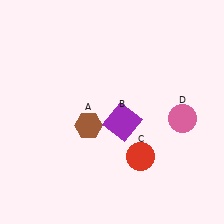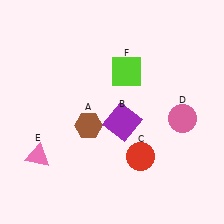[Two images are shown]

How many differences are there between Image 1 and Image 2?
There are 2 differences between the two images.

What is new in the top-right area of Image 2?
A lime square (F) was added in the top-right area of Image 2.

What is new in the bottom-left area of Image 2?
A pink triangle (E) was added in the bottom-left area of Image 2.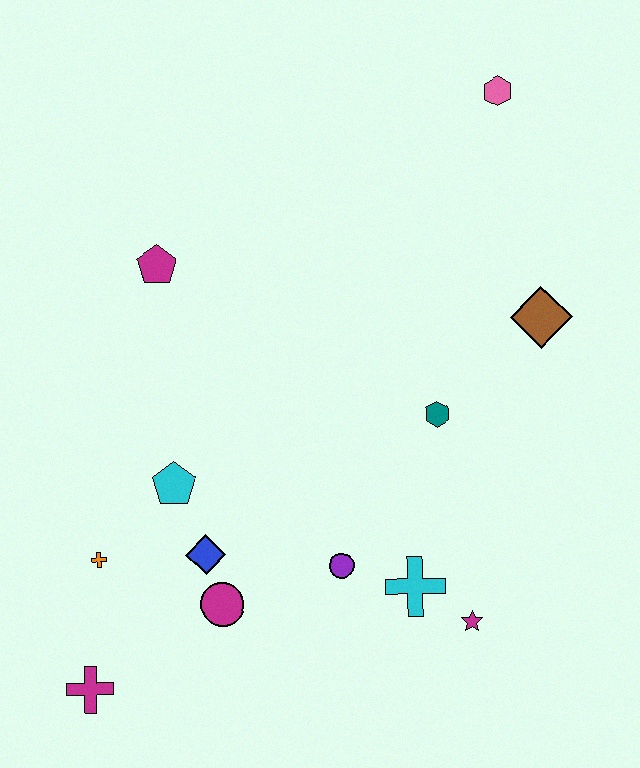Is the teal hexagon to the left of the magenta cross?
No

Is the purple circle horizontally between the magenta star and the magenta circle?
Yes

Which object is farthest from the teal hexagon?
The magenta cross is farthest from the teal hexagon.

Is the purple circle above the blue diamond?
No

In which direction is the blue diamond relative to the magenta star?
The blue diamond is to the left of the magenta star.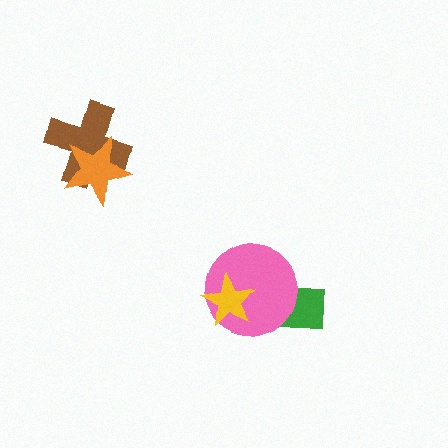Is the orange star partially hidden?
No, no other shape covers it.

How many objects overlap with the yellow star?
1 object overlaps with the yellow star.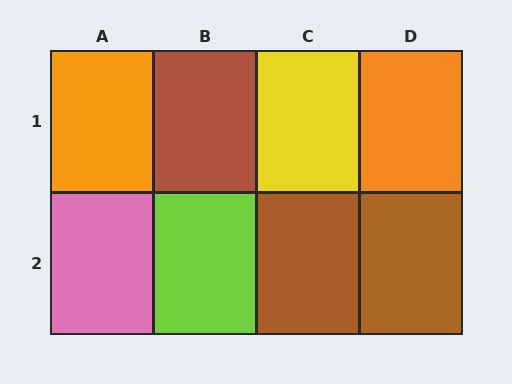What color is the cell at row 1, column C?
Yellow.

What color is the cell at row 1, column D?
Orange.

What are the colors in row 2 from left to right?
Pink, lime, brown, brown.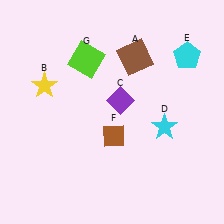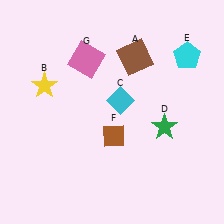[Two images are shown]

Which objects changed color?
C changed from purple to cyan. D changed from cyan to green. G changed from lime to pink.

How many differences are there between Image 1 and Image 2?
There are 3 differences between the two images.